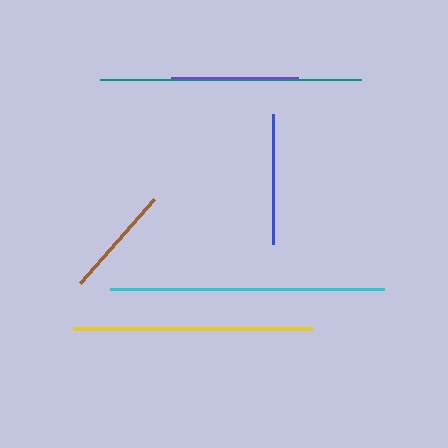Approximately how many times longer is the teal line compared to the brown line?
The teal line is approximately 2.3 times the length of the brown line.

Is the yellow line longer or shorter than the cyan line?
The cyan line is longer than the yellow line.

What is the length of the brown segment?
The brown segment is approximately 112 pixels long.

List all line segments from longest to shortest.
From longest to shortest: cyan, teal, yellow, blue, purple, brown.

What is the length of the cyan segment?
The cyan segment is approximately 274 pixels long.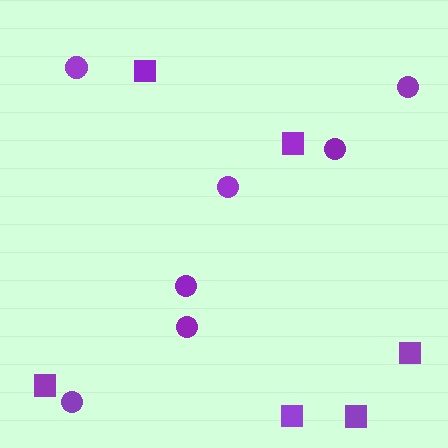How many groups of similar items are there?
There are 2 groups: one group of circles (7) and one group of squares (6).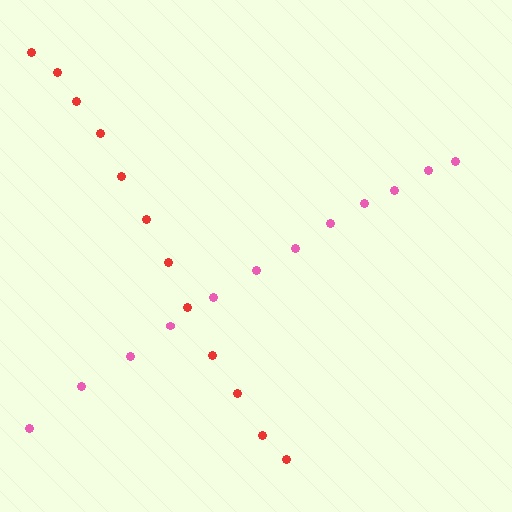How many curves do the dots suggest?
There are 2 distinct paths.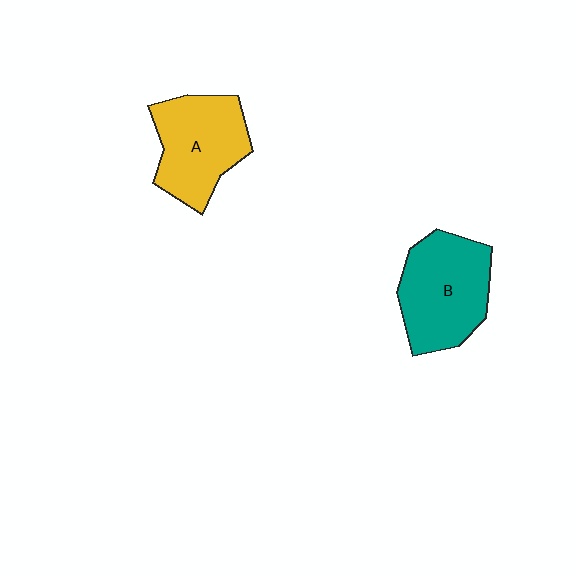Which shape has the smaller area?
Shape A (yellow).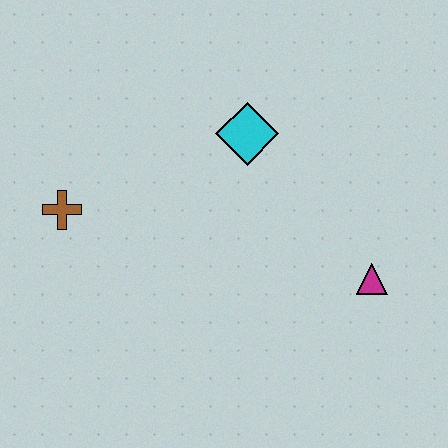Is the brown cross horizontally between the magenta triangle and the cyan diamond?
No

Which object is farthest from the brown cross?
The magenta triangle is farthest from the brown cross.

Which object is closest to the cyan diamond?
The magenta triangle is closest to the cyan diamond.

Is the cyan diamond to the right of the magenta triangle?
No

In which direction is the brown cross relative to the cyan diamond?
The brown cross is to the left of the cyan diamond.